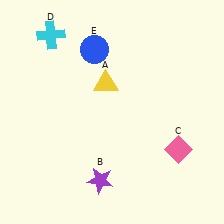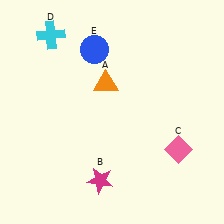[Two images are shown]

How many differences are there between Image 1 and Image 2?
There are 2 differences between the two images.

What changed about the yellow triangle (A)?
In Image 1, A is yellow. In Image 2, it changed to orange.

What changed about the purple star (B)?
In Image 1, B is purple. In Image 2, it changed to magenta.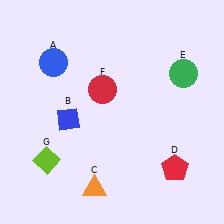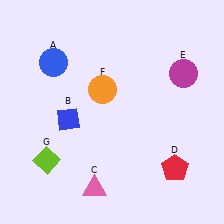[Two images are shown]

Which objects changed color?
C changed from orange to pink. E changed from green to magenta. F changed from red to orange.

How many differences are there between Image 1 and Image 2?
There are 3 differences between the two images.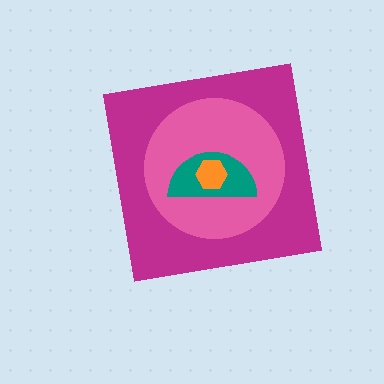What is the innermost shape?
The orange hexagon.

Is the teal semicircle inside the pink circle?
Yes.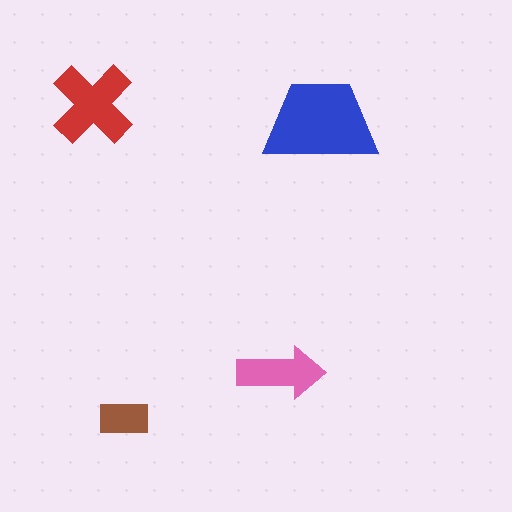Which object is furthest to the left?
The red cross is leftmost.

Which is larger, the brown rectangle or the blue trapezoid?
The blue trapezoid.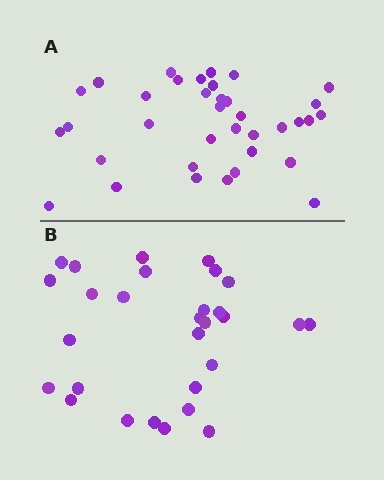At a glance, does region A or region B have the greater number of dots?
Region A (the top region) has more dots.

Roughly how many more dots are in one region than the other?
Region A has roughly 8 or so more dots than region B.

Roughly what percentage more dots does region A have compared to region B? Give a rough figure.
About 25% more.